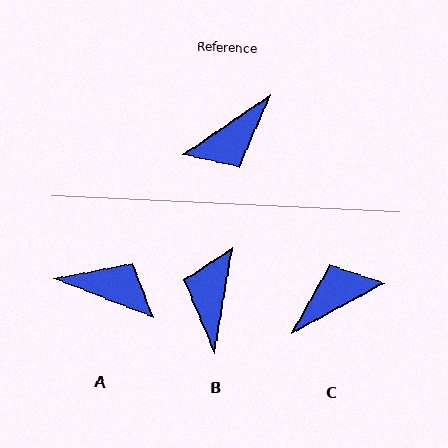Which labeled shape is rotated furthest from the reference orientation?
C, about 174 degrees away.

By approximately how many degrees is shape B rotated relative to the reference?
Approximately 134 degrees clockwise.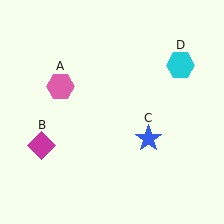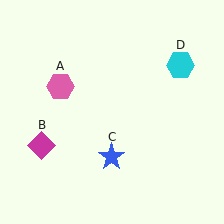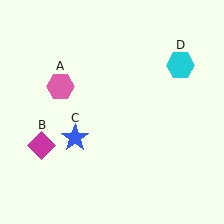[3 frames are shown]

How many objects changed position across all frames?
1 object changed position: blue star (object C).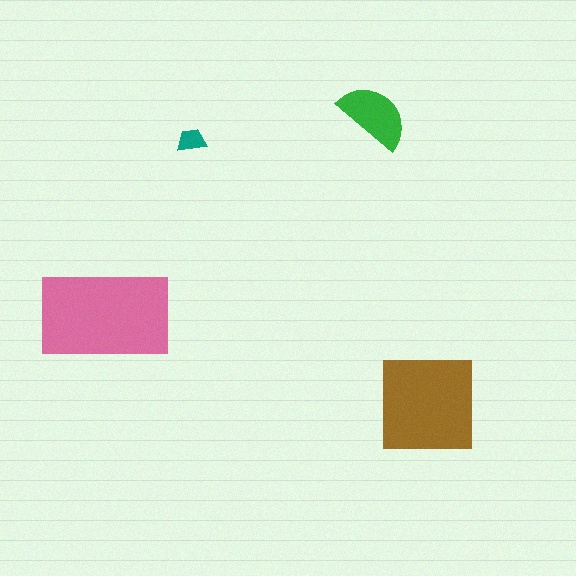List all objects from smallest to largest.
The teal trapezoid, the green semicircle, the brown square, the pink rectangle.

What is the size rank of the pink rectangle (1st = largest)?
1st.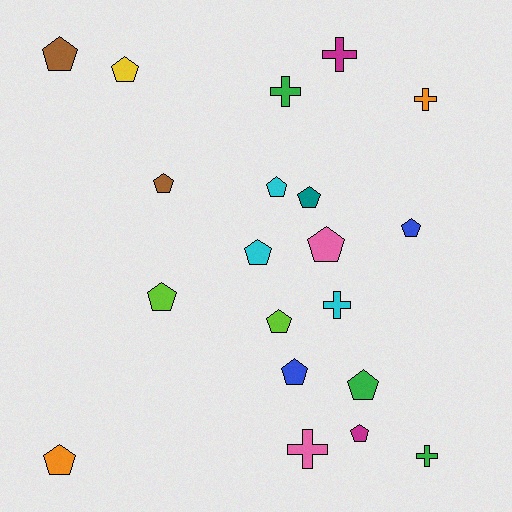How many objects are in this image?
There are 20 objects.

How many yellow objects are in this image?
There is 1 yellow object.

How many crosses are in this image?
There are 6 crosses.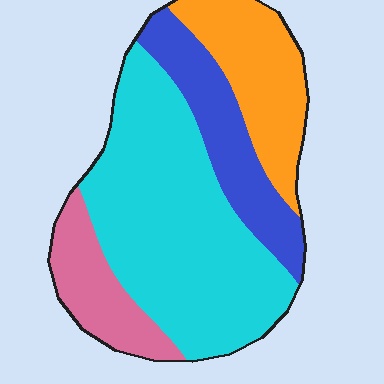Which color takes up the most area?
Cyan, at roughly 50%.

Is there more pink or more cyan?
Cyan.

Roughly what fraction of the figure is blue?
Blue takes up about one sixth (1/6) of the figure.